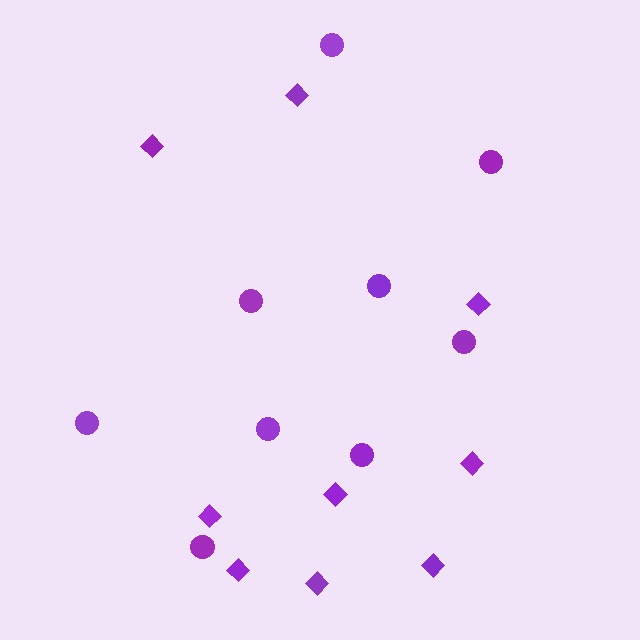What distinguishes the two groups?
There are 2 groups: one group of diamonds (9) and one group of circles (9).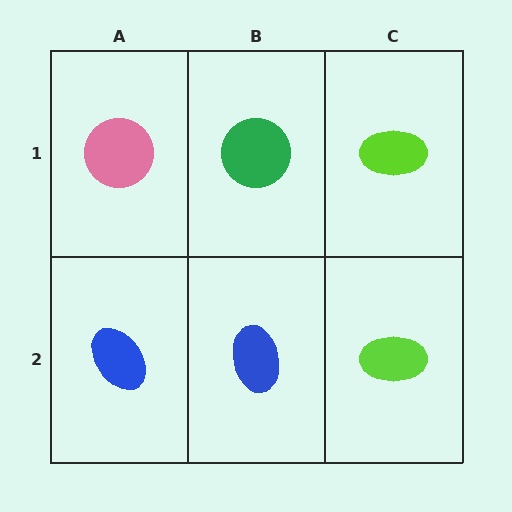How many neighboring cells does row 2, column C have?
2.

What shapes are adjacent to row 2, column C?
A lime ellipse (row 1, column C), a blue ellipse (row 2, column B).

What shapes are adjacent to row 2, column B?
A green circle (row 1, column B), a blue ellipse (row 2, column A), a lime ellipse (row 2, column C).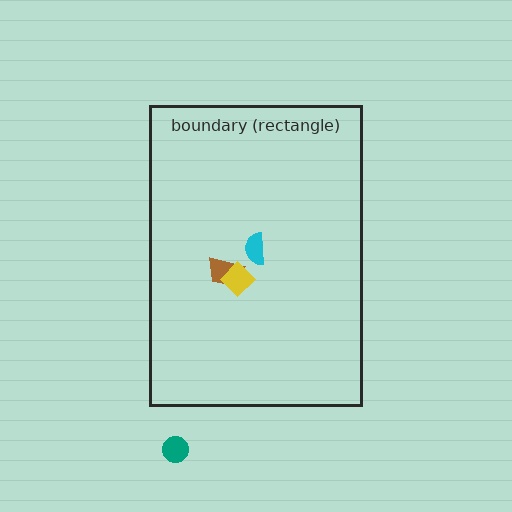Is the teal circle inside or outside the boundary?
Outside.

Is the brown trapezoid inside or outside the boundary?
Inside.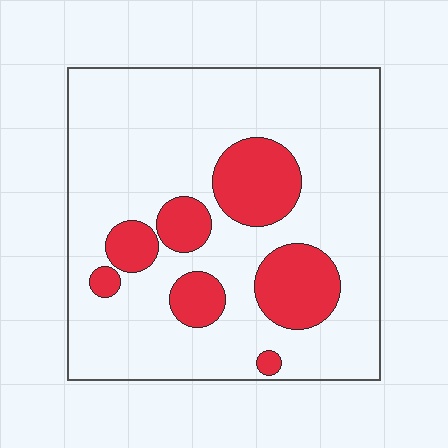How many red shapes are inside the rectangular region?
7.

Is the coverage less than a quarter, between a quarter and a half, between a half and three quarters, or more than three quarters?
Less than a quarter.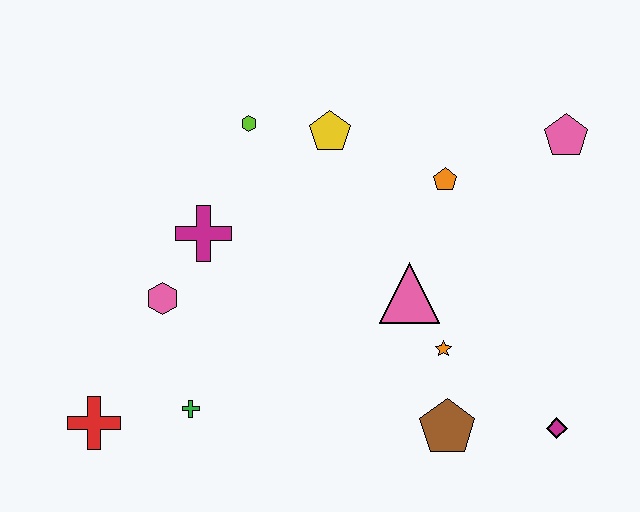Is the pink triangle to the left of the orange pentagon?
Yes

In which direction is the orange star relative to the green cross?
The orange star is to the right of the green cross.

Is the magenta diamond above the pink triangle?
No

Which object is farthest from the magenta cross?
The magenta diamond is farthest from the magenta cross.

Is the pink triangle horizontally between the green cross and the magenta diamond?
Yes